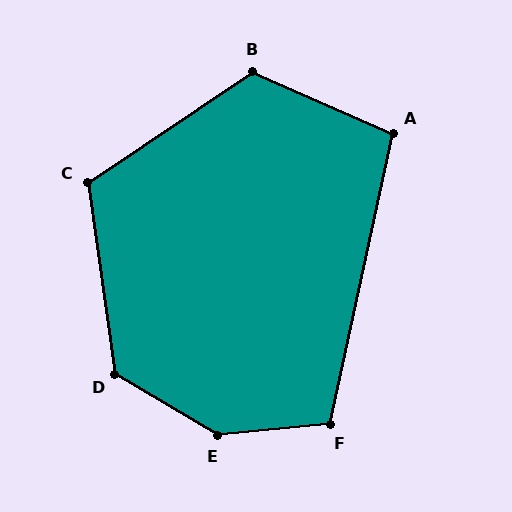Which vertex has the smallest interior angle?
A, at approximately 101 degrees.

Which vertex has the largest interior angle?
E, at approximately 143 degrees.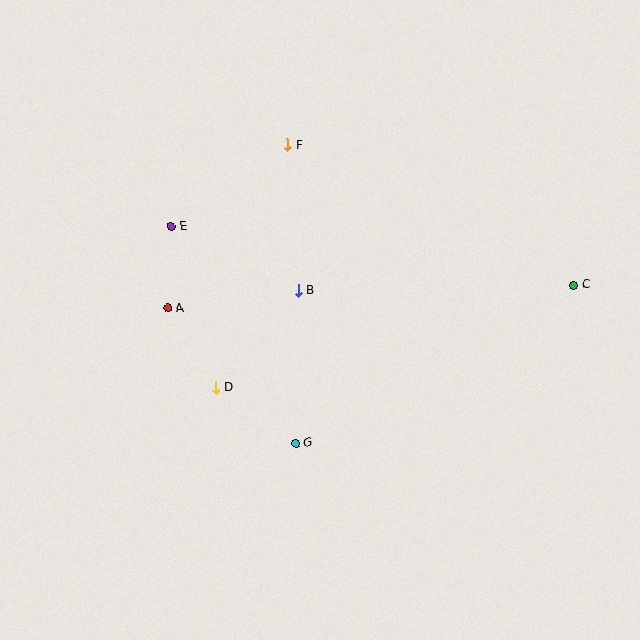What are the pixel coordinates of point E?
Point E is at (171, 226).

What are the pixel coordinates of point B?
Point B is at (298, 290).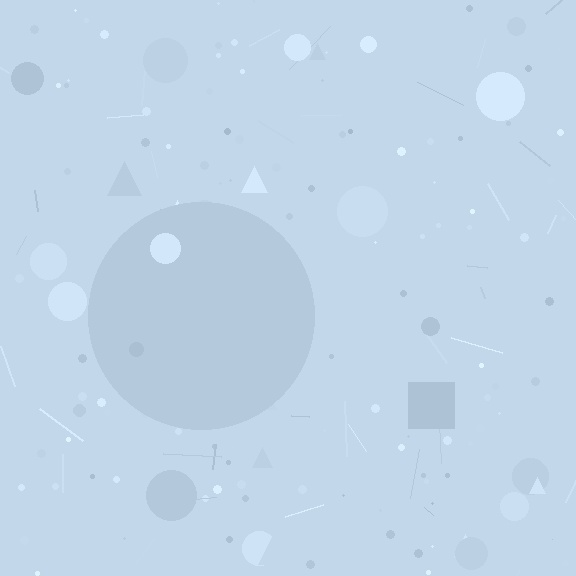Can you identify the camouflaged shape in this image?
The camouflaged shape is a circle.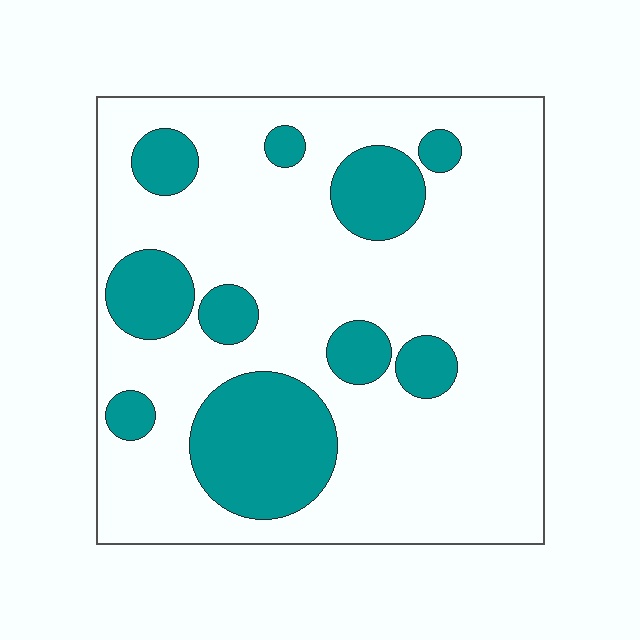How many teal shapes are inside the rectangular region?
10.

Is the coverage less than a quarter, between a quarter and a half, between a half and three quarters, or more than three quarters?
Less than a quarter.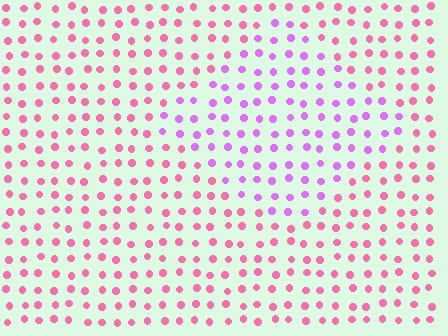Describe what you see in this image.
The image is filled with small pink elements in a uniform arrangement. A diamond-shaped region is visible where the elements are tinted to a slightly different hue, forming a subtle color boundary.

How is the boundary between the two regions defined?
The boundary is defined purely by a slight shift in hue (about 44 degrees). Spacing, size, and orientation are identical on both sides.